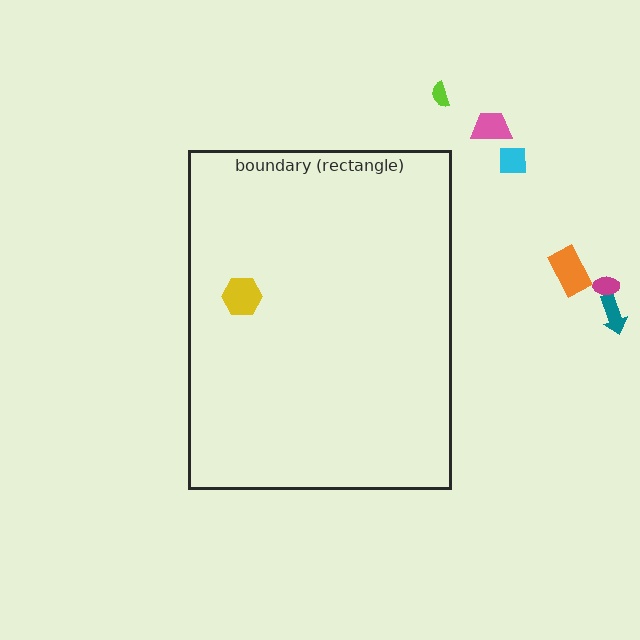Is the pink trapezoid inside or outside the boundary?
Outside.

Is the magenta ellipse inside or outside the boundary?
Outside.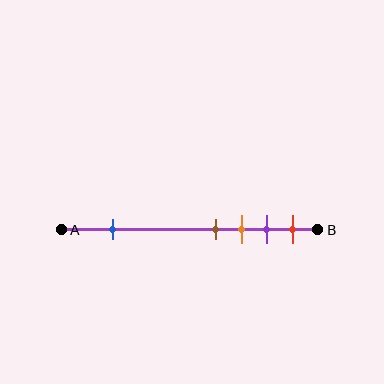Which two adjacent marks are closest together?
The brown and orange marks are the closest adjacent pair.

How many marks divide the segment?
There are 5 marks dividing the segment.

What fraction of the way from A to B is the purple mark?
The purple mark is approximately 80% (0.8) of the way from A to B.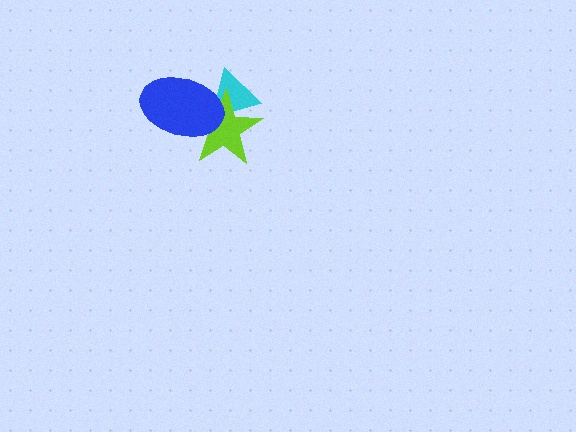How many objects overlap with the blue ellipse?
2 objects overlap with the blue ellipse.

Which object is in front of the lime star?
The blue ellipse is in front of the lime star.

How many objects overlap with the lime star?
2 objects overlap with the lime star.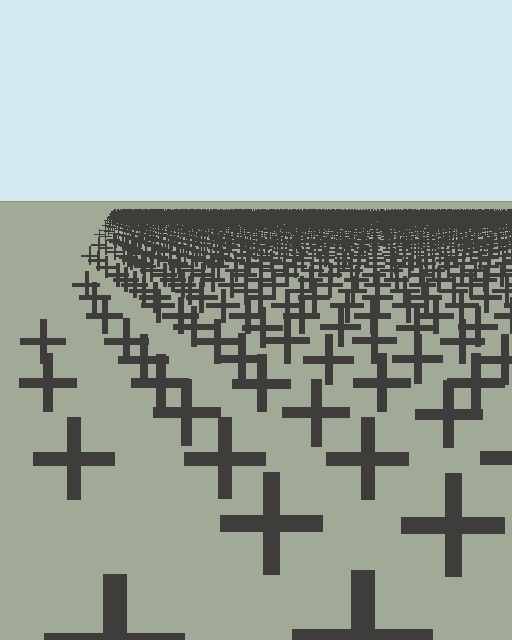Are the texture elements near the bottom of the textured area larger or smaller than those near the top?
Larger. Near the bottom, elements are closer to the viewer and appear at a bigger on-screen size.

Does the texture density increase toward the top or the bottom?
Density increases toward the top.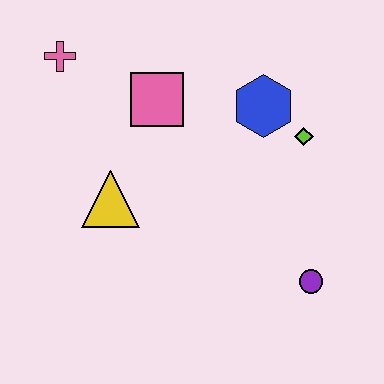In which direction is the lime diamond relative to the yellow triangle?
The lime diamond is to the right of the yellow triangle.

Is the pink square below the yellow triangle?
No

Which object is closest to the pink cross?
The pink square is closest to the pink cross.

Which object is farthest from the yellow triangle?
The purple circle is farthest from the yellow triangle.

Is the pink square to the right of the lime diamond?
No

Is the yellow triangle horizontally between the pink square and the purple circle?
No